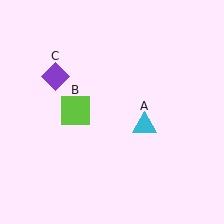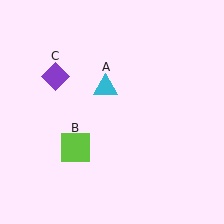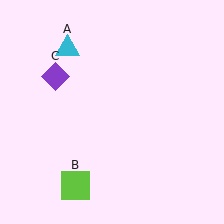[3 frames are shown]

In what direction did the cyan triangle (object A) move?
The cyan triangle (object A) moved up and to the left.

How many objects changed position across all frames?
2 objects changed position: cyan triangle (object A), lime square (object B).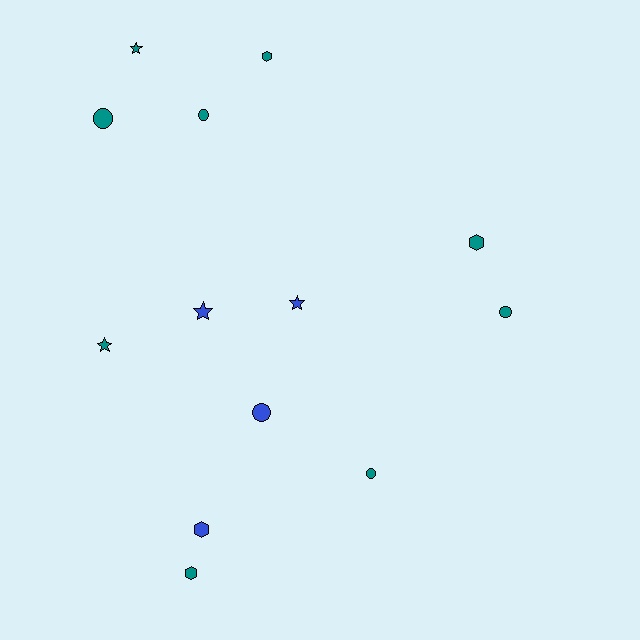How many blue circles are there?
There is 1 blue circle.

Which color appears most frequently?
Teal, with 9 objects.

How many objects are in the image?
There are 13 objects.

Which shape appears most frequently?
Circle, with 5 objects.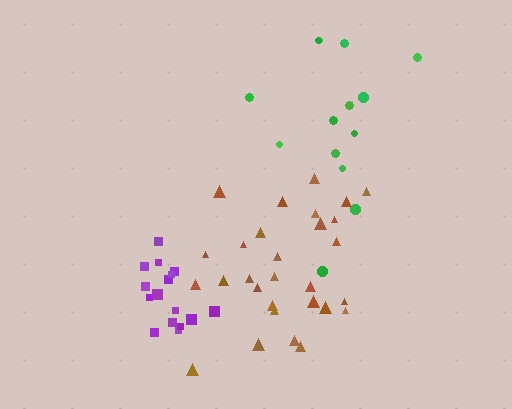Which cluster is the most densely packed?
Purple.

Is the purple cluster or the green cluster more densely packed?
Purple.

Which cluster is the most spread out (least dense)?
Green.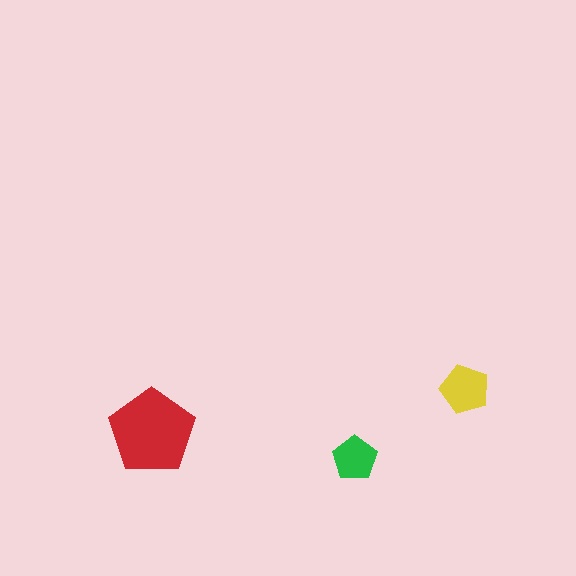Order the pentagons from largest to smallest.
the red one, the yellow one, the green one.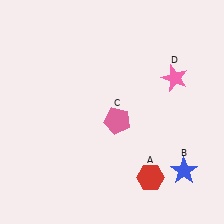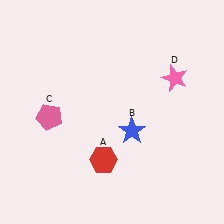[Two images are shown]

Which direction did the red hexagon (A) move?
The red hexagon (A) moved left.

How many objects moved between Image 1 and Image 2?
3 objects moved between the two images.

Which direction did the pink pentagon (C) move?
The pink pentagon (C) moved left.